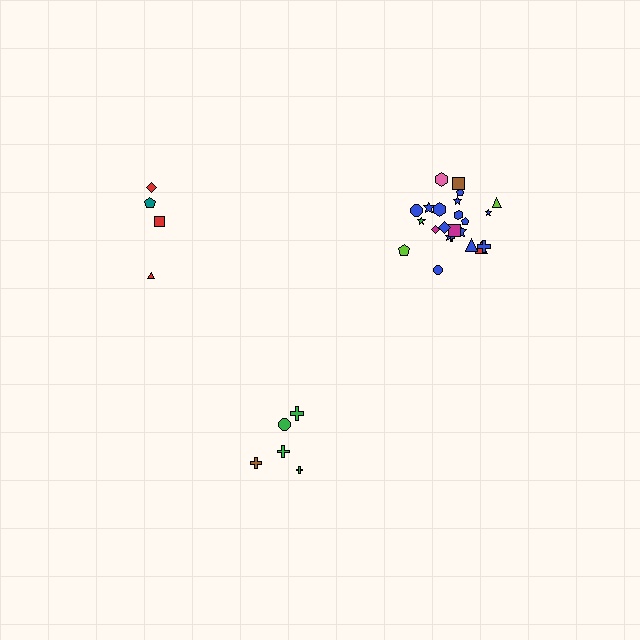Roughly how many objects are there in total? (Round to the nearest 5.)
Roughly 35 objects in total.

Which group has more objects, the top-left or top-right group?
The top-right group.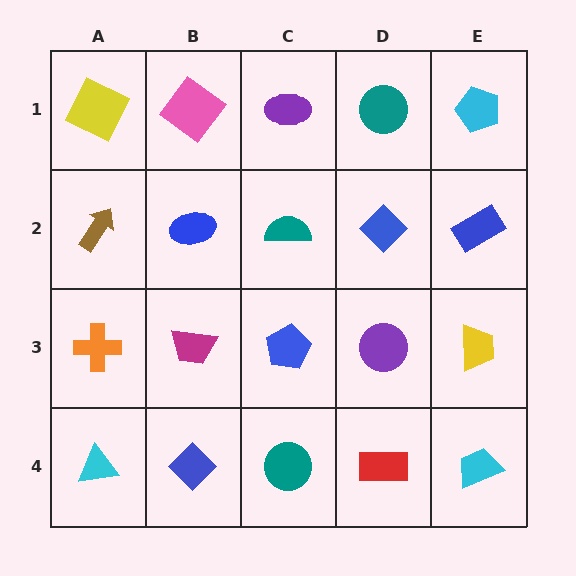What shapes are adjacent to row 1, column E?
A blue rectangle (row 2, column E), a teal circle (row 1, column D).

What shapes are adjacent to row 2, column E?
A cyan pentagon (row 1, column E), a yellow trapezoid (row 3, column E), a blue diamond (row 2, column D).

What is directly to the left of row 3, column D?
A blue pentagon.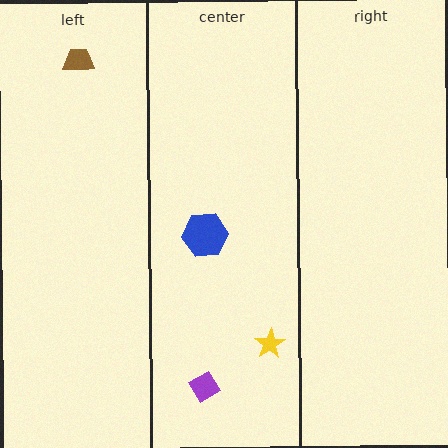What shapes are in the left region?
The brown trapezoid.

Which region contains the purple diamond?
The center region.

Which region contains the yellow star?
The center region.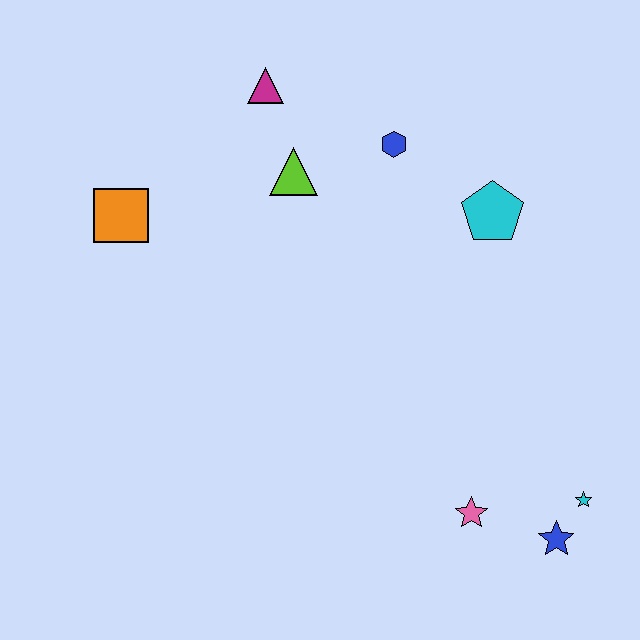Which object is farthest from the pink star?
The magenta triangle is farthest from the pink star.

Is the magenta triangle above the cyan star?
Yes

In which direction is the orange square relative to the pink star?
The orange square is to the left of the pink star.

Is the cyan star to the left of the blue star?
No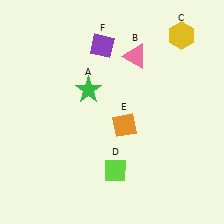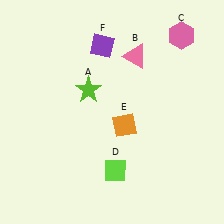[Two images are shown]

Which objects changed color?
A changed from green to lime. C changed from yellow to pink.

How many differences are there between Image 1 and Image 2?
There are 2 differences between the two images.